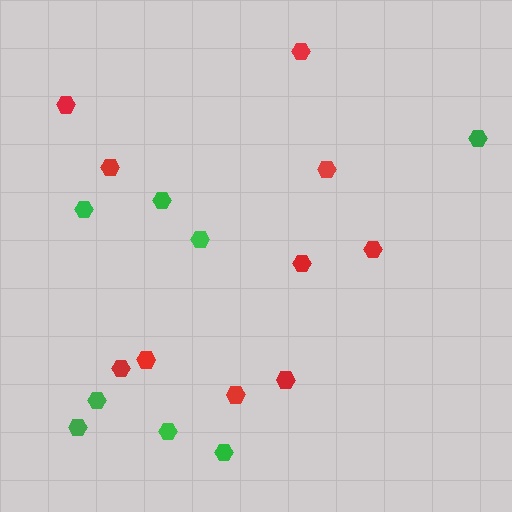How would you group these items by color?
There are 2 groups: one group of red hexagons (10) and one group of green hexagons (8).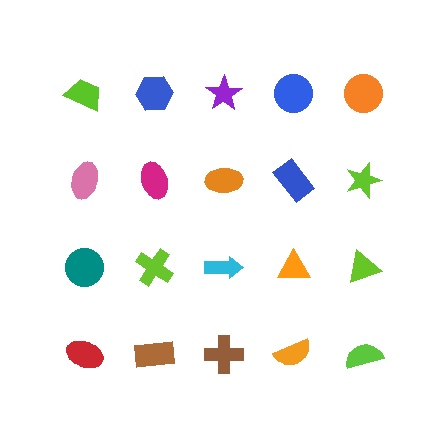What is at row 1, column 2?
A blue hexagon.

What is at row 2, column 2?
A magenta ellipse.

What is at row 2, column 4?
A blue rectangle.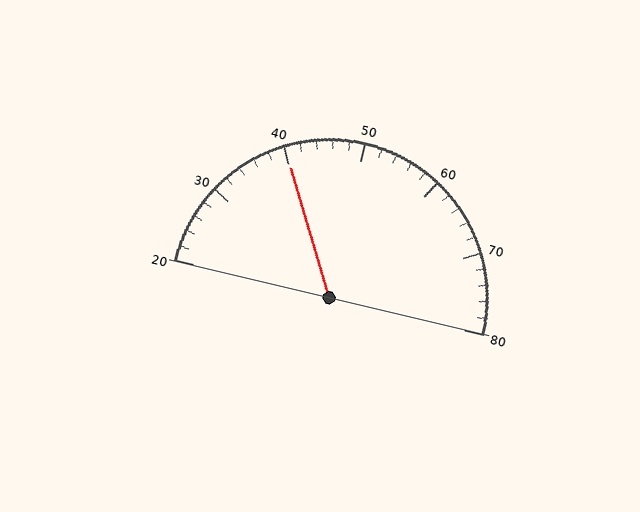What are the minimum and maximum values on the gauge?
The gauge ranges from 20 to 80.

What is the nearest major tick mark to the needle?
The nearest major tick mark is 40.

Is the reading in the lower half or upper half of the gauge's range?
The reading is in the lower half of the range (20 to 80).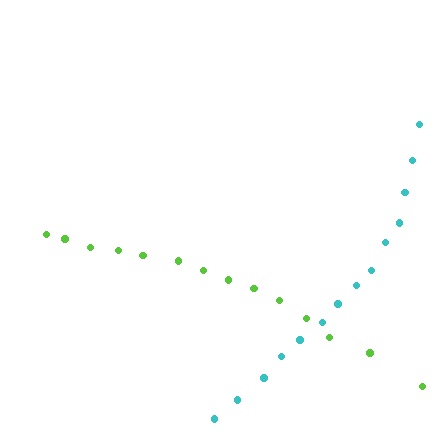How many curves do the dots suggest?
There are 2 distinct paths.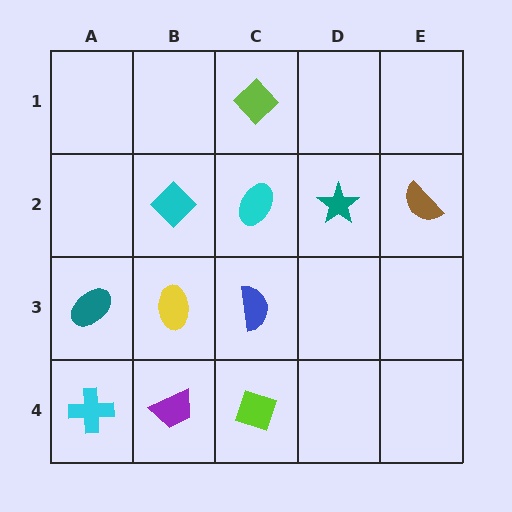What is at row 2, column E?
A brown semicircle.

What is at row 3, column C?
A blue semicircle.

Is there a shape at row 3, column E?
No, that cell is empty.